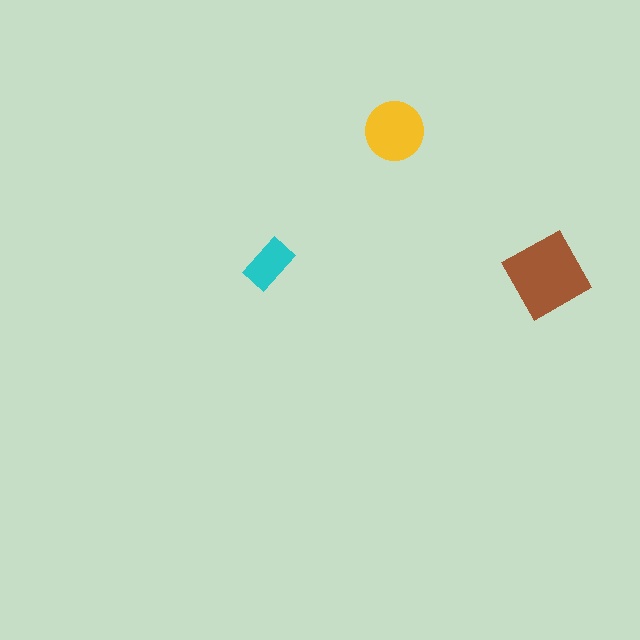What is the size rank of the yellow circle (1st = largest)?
2nd.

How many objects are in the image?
There are 3 objects in the image.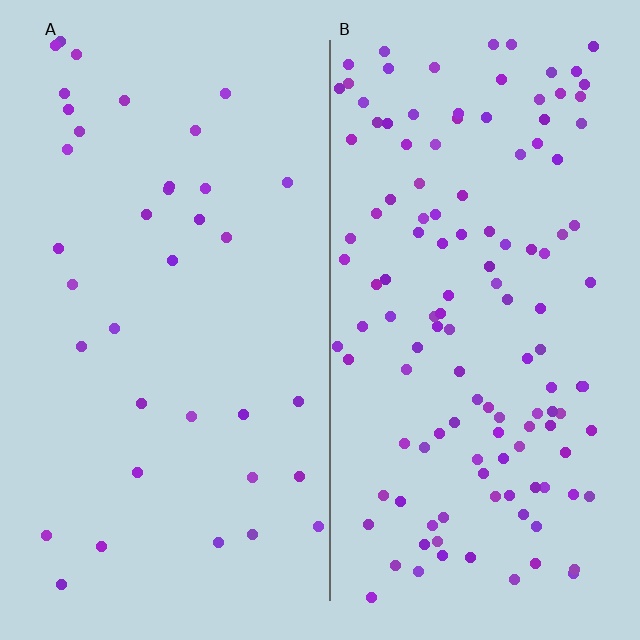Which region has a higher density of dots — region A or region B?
B (the right).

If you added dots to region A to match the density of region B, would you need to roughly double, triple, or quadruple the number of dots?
Approximately quadruple.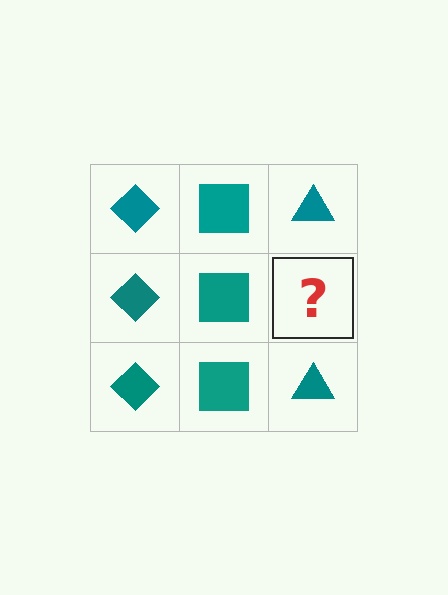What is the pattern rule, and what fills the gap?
The rule is that each column has a consistent shape. The gap should be filled with a teal triangle.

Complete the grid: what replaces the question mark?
The question mark should be replaced with a teal triangle.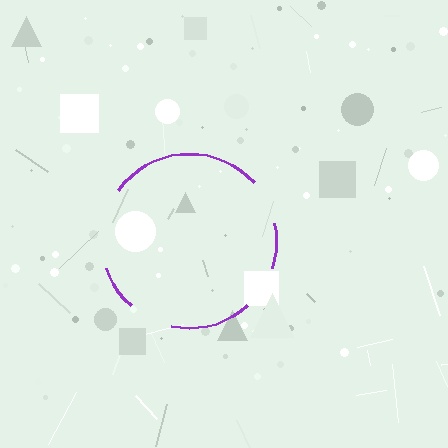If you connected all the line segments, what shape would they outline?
They would outline a circle.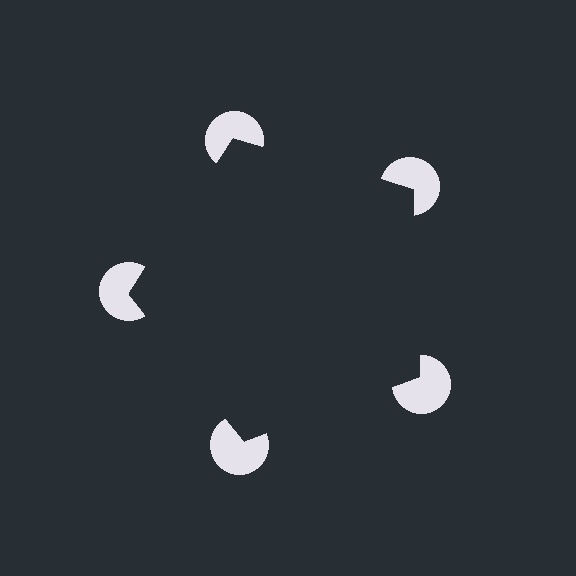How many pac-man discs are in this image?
There are 5 — one at each vertex of the illusory pentagon.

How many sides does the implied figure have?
5 sides.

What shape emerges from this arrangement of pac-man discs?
An illusory pentagon — its edges are inferred from the aligned wedge cuts in the pac-man discs, not physically drawn.